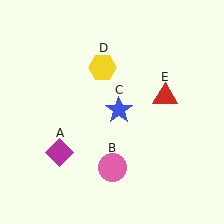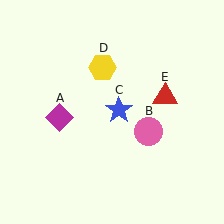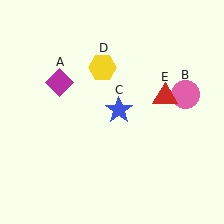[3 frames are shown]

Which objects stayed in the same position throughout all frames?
Blue star (object C) and yellow hexagon (object D) and red triangle (object E) remained stationary.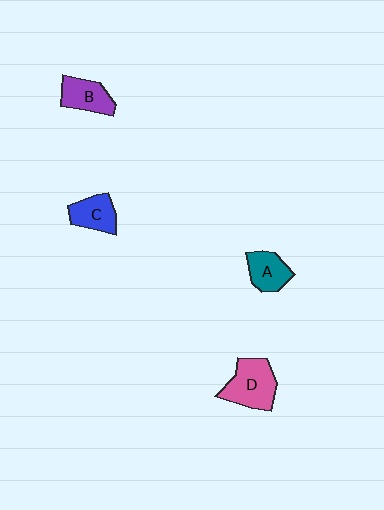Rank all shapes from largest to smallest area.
From largest to smallest: D (pink), B (purple), C (blue), A (teal).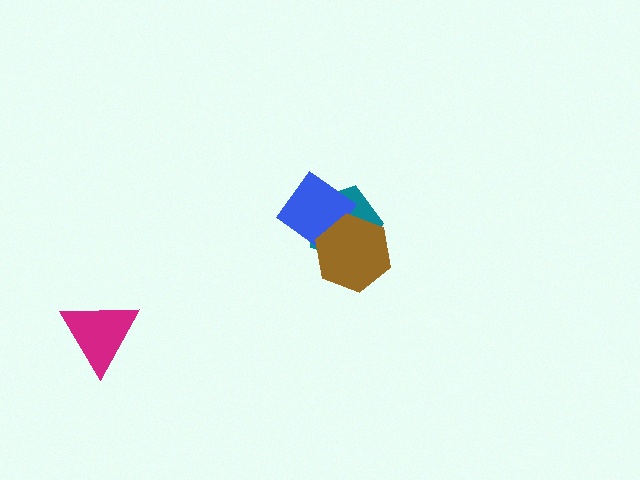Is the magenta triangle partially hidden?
No, no other shape covers it.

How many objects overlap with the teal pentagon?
2 objects overlap with the teal pentagon.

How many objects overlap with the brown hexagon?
2 objects overlap with the brown hexagon.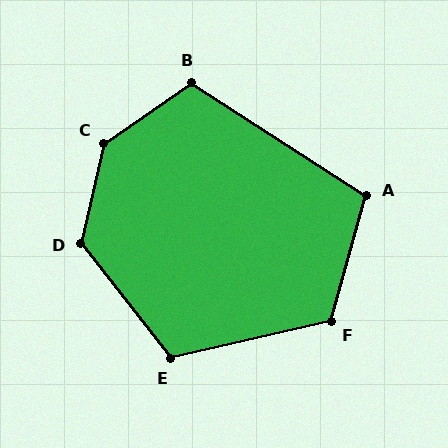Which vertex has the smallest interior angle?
A, at approximately 108 degrees.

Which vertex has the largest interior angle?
C, at approximately 138 degrees.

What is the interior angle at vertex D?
Approximately 129 degrees (obtuse).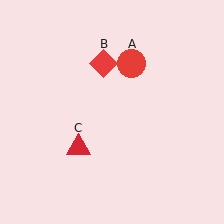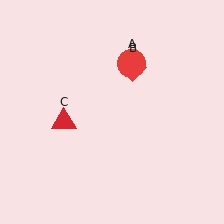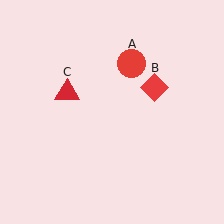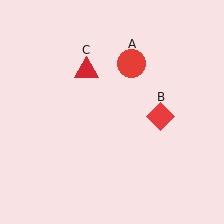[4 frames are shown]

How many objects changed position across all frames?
2 objects changed position: red diamond (object B), red triangle (object C).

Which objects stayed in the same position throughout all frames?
Red circle (object A) remained stationary.